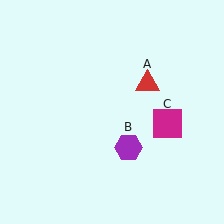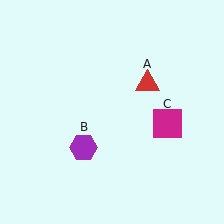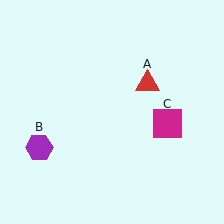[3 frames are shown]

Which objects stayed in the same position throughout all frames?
Red triangle (object A) and magenta square (object C) remained stationary.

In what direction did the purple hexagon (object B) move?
The purple hexagon (object B) moved left.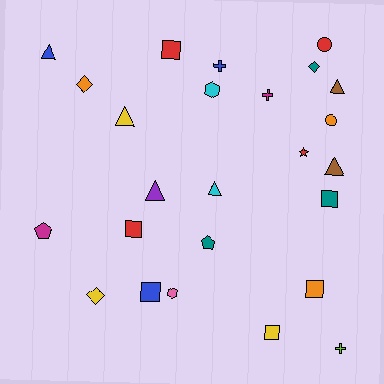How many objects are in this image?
There are 25 objects.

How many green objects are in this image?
There are no green objects.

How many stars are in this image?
There is 1 star.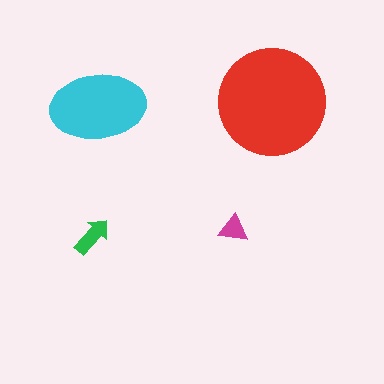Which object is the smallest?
The magenta triangle.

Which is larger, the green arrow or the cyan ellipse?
The cyan ellipse.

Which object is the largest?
The red circle.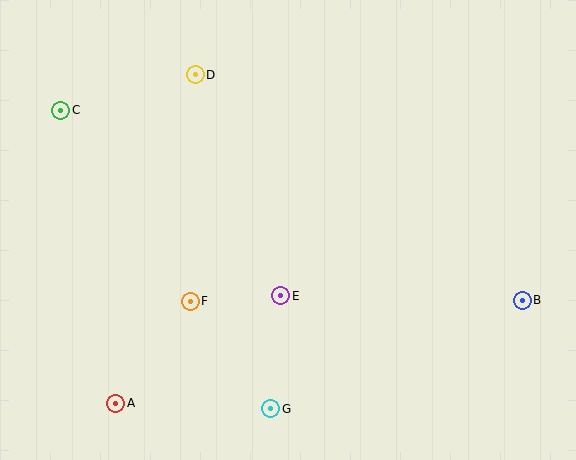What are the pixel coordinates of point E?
Point E is at (281, 296).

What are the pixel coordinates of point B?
Point B is at (522, 300).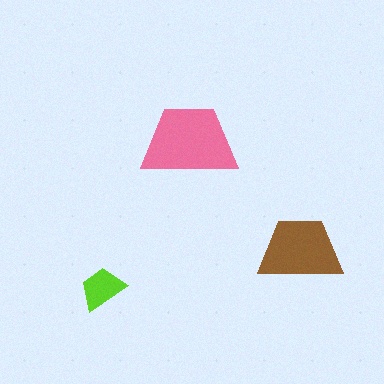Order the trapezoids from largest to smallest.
the pink one, the brown one, the lime one.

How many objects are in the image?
There are 3 objects in the image.